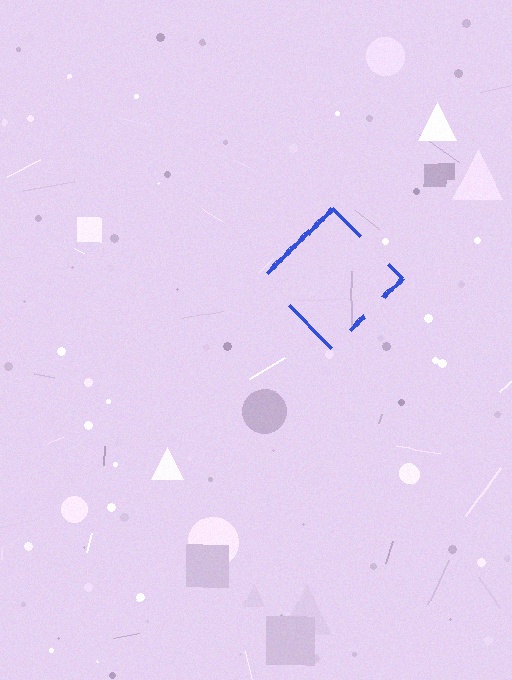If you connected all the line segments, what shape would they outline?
They would outline a diamond.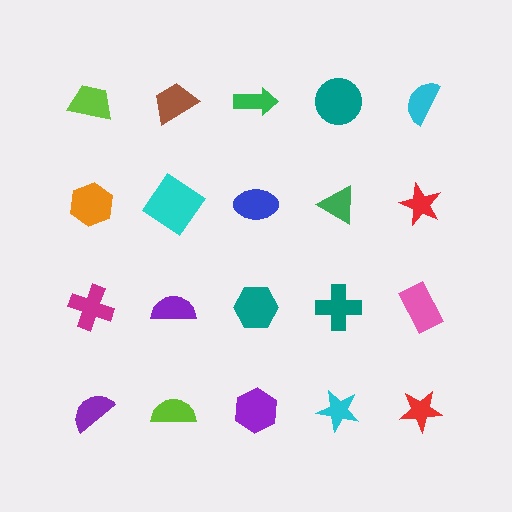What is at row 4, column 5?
A red star.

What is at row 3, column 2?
A purple semicircle.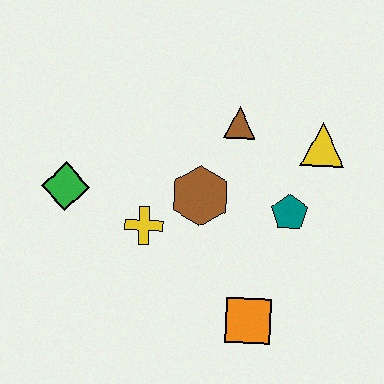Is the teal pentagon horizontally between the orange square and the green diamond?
No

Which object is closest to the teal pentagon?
The yellow triangle is closest to the teal pentagon.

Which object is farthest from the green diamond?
The yellow triangle is farthest from the green diamond.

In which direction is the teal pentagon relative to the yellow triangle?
The teal pentagon is below the yellow triangle.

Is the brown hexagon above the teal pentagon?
Yes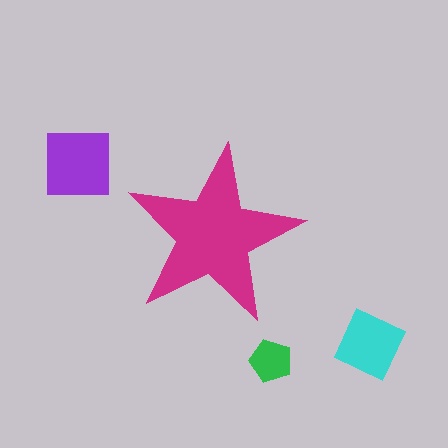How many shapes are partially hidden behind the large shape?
0 shapes are partially hidden.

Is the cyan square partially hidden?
No, the cyan square is fully visible.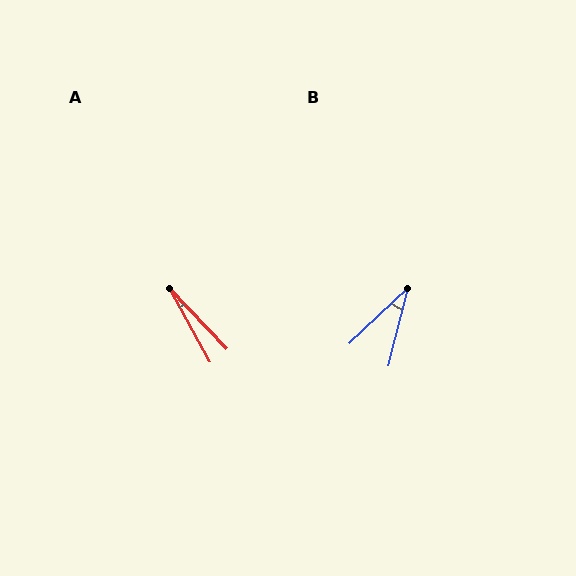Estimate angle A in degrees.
Approximately 15 degrees.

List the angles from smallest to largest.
A (15°), B (32°).